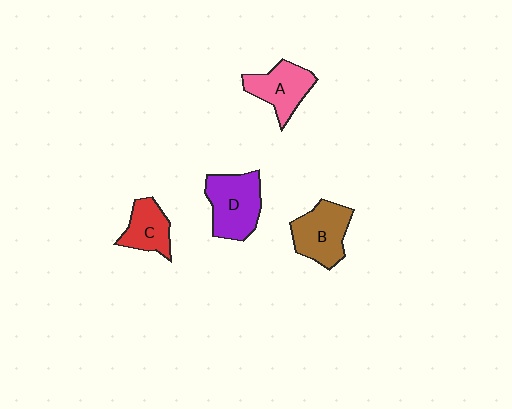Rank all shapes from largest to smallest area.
From largest to smallest: D (purple), B (brown), A (pink), C (red).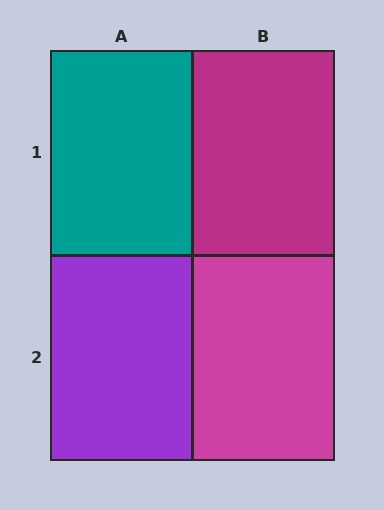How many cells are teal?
1 cell is teal.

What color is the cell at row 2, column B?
Magenta.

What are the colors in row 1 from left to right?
Teal, magenta.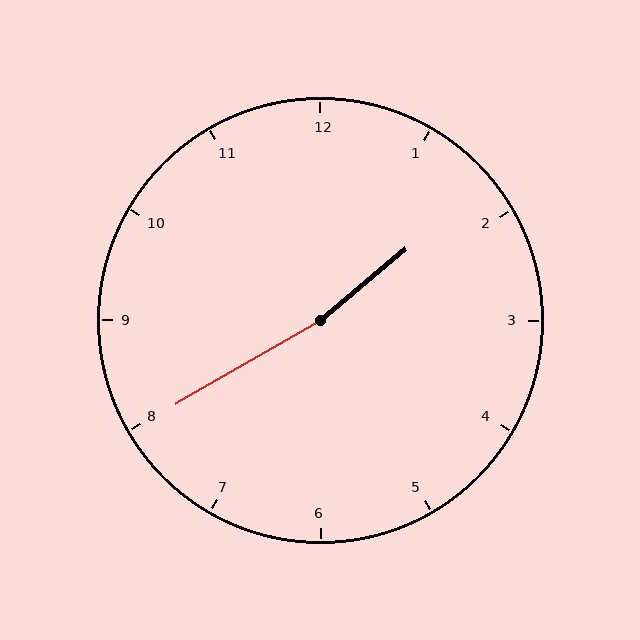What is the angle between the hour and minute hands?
Approximately 170 degrees.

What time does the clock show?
1:40.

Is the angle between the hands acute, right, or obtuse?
It is obtuse.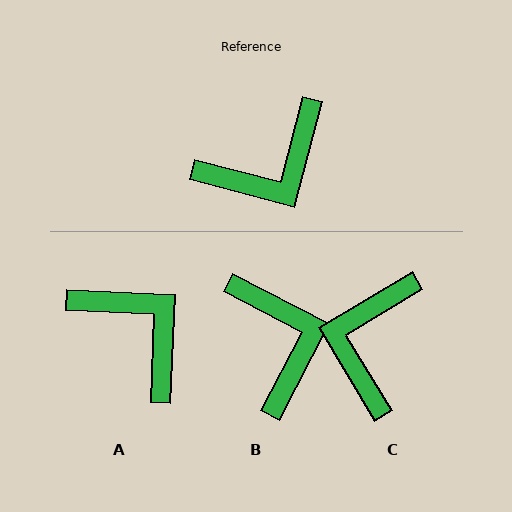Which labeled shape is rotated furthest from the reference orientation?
C, about 134 degrees away.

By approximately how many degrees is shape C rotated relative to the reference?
Approximately 134 degrees clockwise.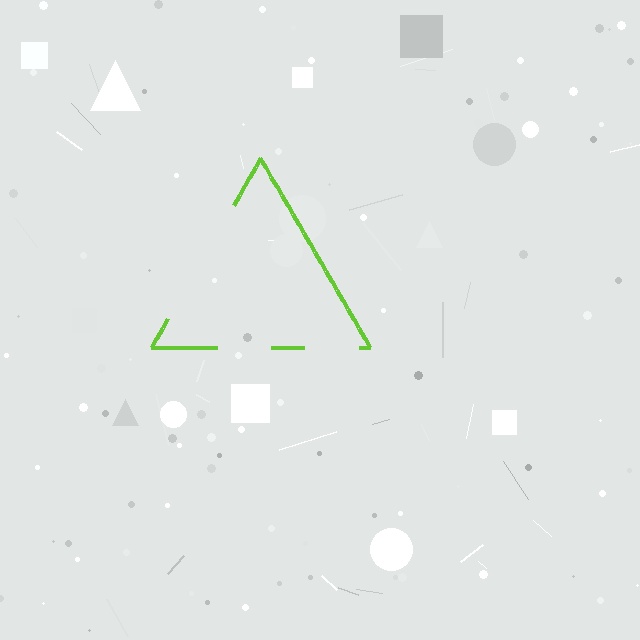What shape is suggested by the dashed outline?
The dashed outline suggests a triangle.